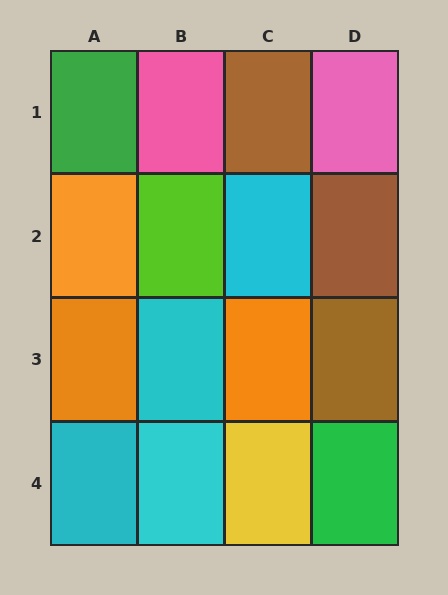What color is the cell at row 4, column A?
Cyan.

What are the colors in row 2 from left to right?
Orange, lime, cyan, brown.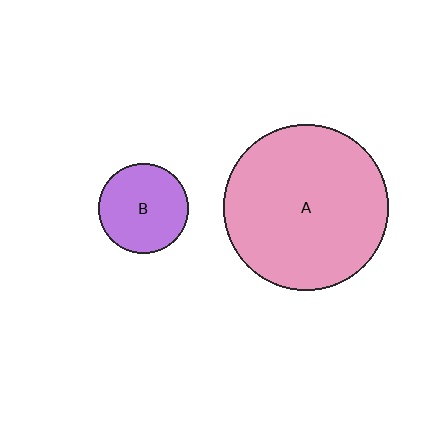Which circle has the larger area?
Circle A (pink).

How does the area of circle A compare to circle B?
Approximately 3.3 times.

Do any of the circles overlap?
No, none of the circles overlap.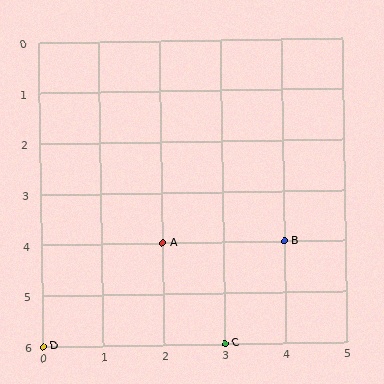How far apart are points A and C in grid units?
Points A and C are 1 column and 2 rows apart (about 2.2 grid units diagonally).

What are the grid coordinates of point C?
Point C is at grid coordinates (3, 6).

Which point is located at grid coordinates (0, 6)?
Point D is at (0, 6).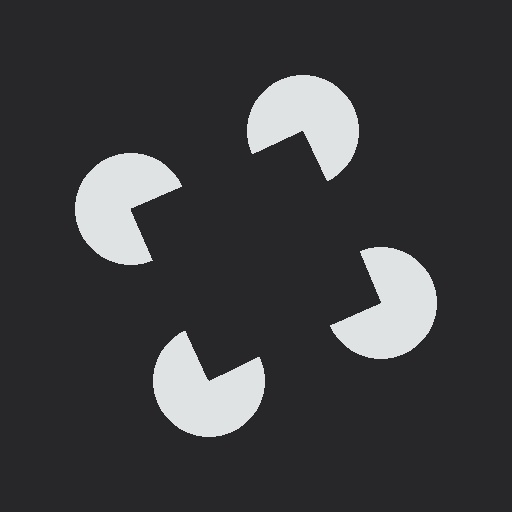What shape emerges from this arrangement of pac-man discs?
An illusory square — its edges are inferred from the aligned wedge cuts in the pac-man discs, not physically drawn.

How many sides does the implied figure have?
4 sides.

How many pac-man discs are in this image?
There are 4 — one at each vertex of the illusory square.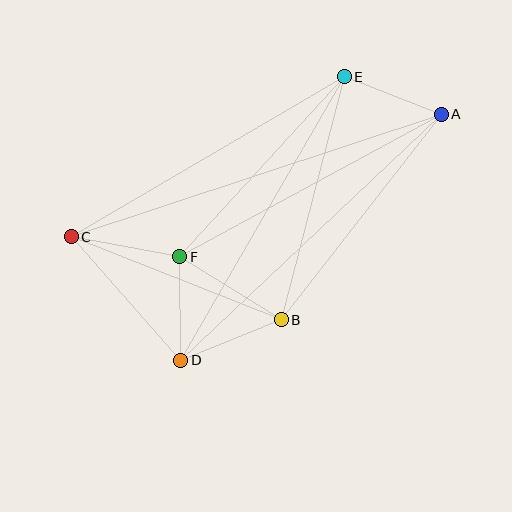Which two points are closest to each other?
Points D and F are closest to each other.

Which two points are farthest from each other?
Points A and C are farthest from each other.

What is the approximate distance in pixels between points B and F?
The distance between B and F is approximately 119 pixels.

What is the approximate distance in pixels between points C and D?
The distance between C and D is approximately 165 pixels.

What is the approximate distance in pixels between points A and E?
The distance between A and E is approximately 104 pixels.